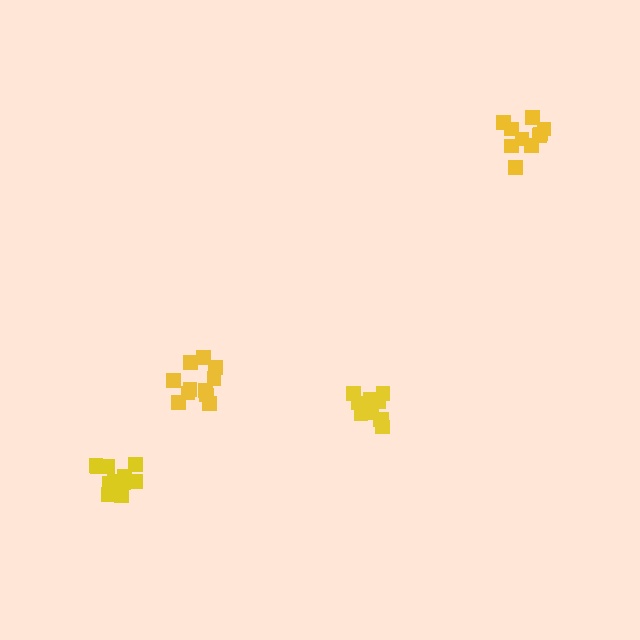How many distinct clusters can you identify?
There are 4 distinct clusters.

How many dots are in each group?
Group 1: 13 dots, Group 2: 10 dots, Group 3: 11 dots, Group 4: 12 dots (46 total).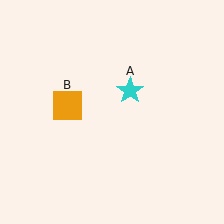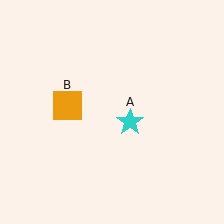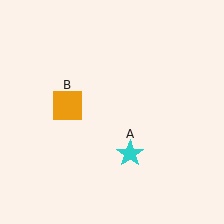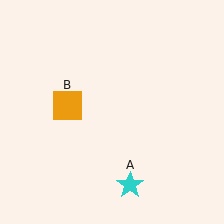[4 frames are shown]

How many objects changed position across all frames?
1 object changed position: cyan star (object A).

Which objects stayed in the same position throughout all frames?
Orange square (object B) remained stationary.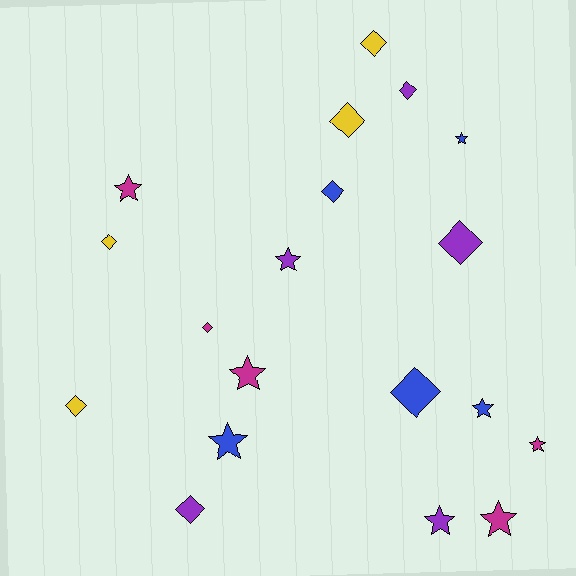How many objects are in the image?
There are 19 objects.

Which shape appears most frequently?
Diamond, with 10 objects.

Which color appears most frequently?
Blue, with 5 objects.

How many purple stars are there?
There are 2 purple stars.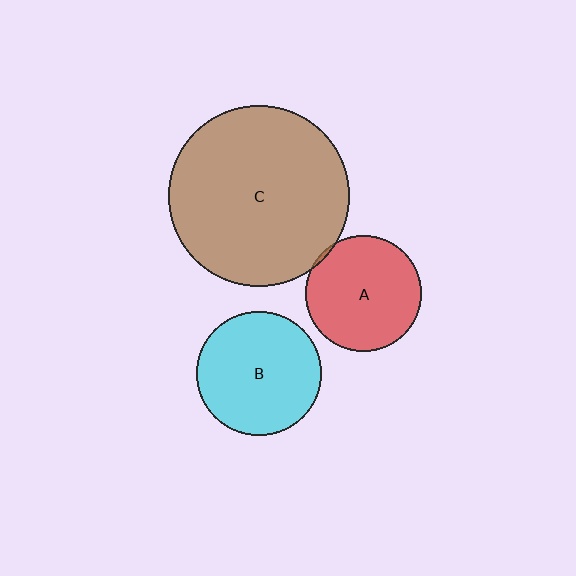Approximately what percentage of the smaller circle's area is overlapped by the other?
Approximately 5%.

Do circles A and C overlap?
Yes.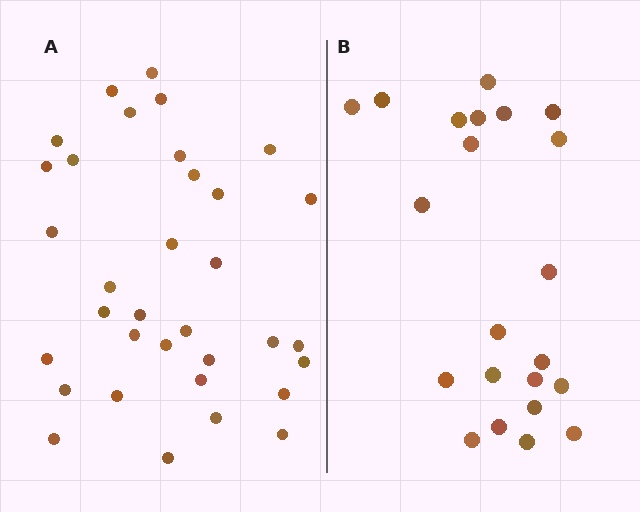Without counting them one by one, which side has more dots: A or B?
Region A (the left region) has more dots.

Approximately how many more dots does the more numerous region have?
Region A has roughly 12 or so more dots than region B.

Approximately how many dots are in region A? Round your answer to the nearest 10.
About 30 dots. (The exact count is 34, which rounds to 30.)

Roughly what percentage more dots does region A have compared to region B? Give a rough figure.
About 55% more.